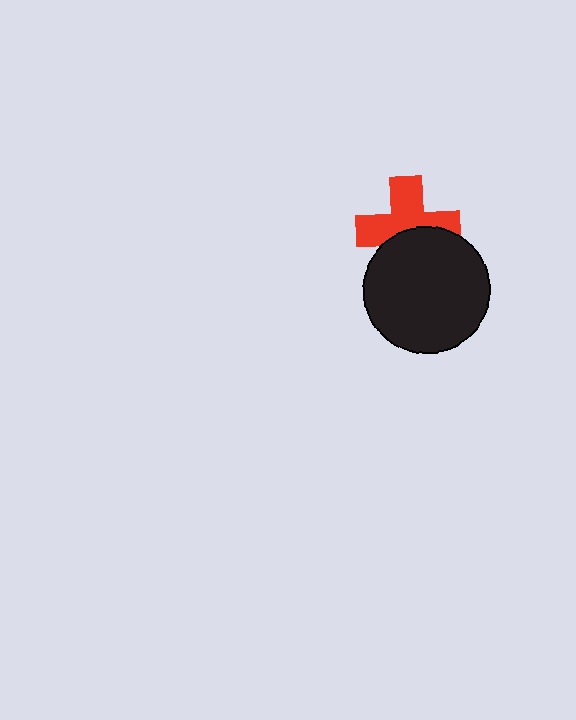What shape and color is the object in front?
The object in front is a black circle.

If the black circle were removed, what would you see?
You would see the complete red cross.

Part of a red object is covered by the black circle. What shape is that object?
It is a cross.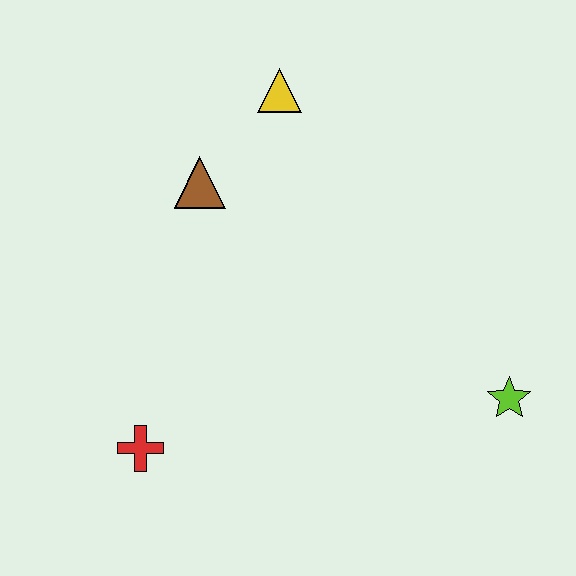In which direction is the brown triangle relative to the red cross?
The brown triangle is above the red cross.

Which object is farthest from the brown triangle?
The lime star is farthest from the brown triangle.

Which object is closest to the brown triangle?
The yellow triangle is closest to the brown triangle.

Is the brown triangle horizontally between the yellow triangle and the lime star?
No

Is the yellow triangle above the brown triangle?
Yes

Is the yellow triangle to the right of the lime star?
No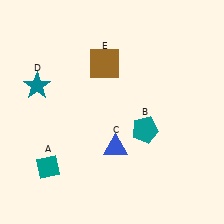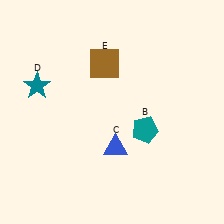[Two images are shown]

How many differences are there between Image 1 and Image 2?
There is 1 difference between the two images.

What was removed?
The teal diamond (A) was removed in Image 2.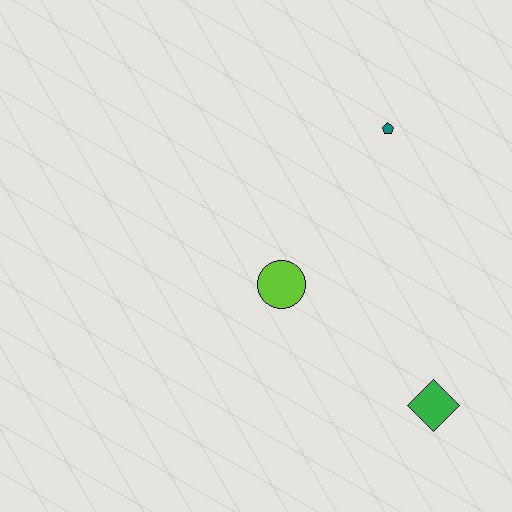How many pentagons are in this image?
There is 1 pentagon.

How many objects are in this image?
There are 3 objects.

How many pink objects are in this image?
There are no pink objects.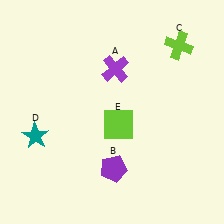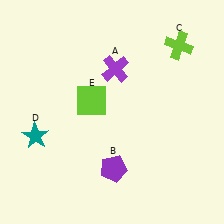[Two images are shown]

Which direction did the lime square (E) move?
The lime square (E) moved left.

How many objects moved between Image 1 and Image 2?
1 object moved between the two images.